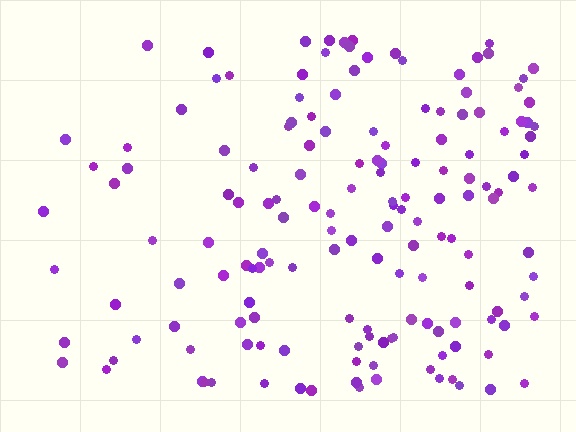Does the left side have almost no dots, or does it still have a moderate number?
Still a moderate number, just noticeably fewer than the right.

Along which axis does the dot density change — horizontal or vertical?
Horizontal.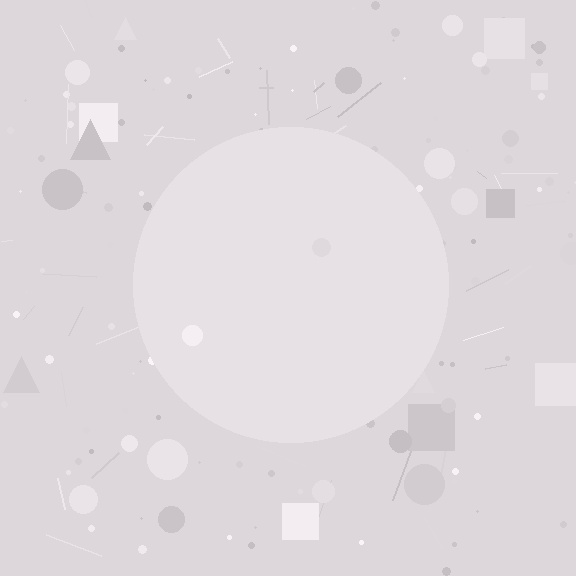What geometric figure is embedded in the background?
A circle is embedded in the background.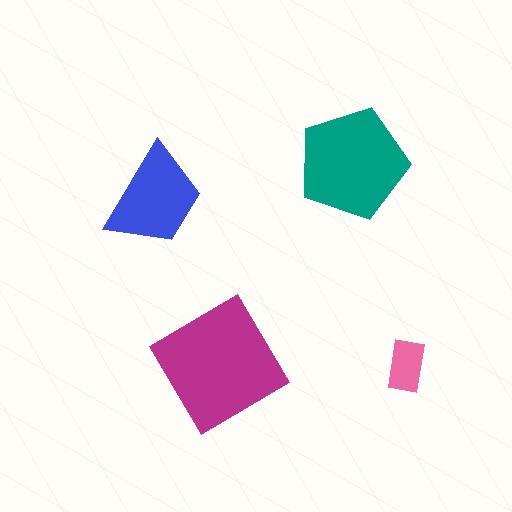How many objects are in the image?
There are 4 objects in the image.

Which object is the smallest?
The pink rectangle.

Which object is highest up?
The teal pentagon is topmost.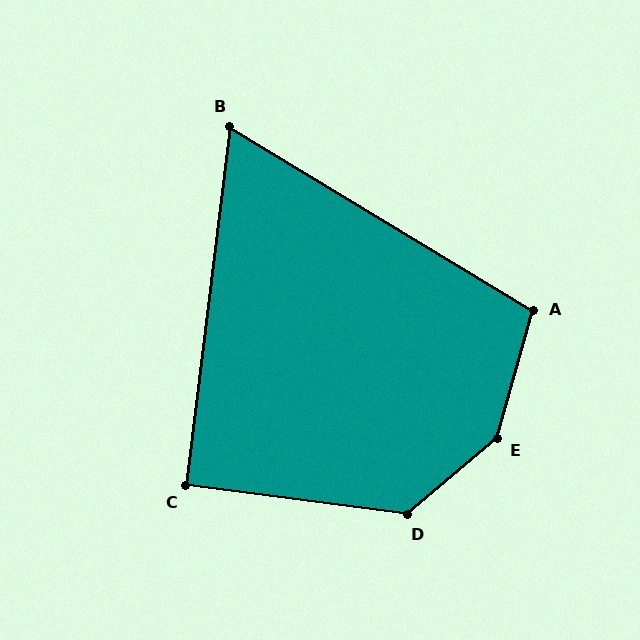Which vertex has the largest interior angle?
E, at approximately 146 degrees.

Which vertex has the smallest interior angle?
B, at approximately 66 degrees.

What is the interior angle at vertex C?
Approximately 90 degrees (approximately right).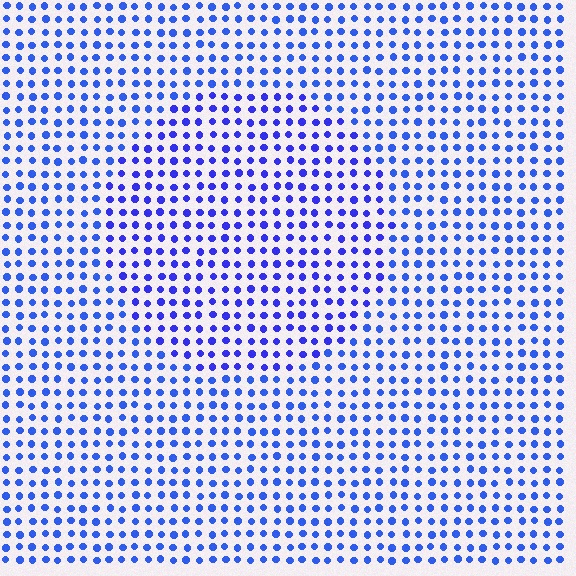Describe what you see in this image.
The image is filled with small blue elements in a uniform arrangement. A circle-shaped region is visible where the elements are tinted to a slightly different hue, forming a subtle color boundary.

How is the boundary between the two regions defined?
The boundary is defined purely by a slight shift in hue (about 16 degrees). Spacing, size, and orientation are identical on both sides.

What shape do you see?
I see a circle.